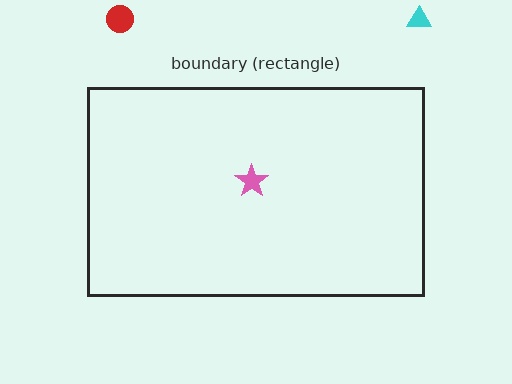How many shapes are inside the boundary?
1 inside, 2 outside.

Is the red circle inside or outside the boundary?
Outside.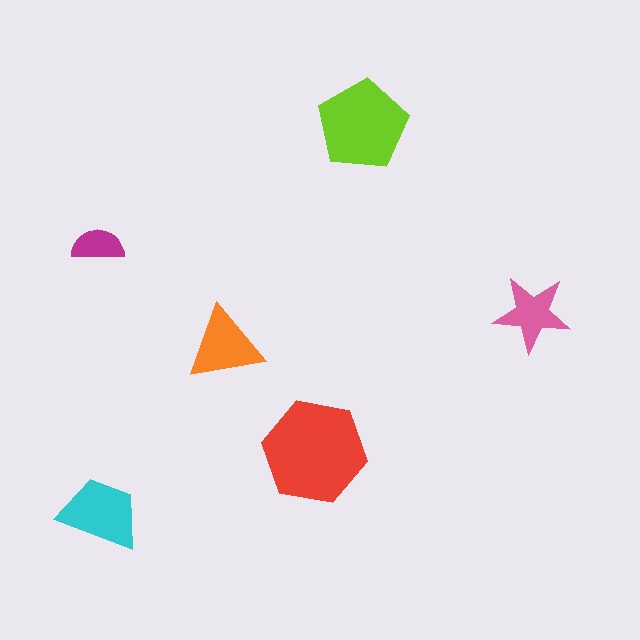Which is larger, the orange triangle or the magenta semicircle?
The orange triangle.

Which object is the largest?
The red hexagon.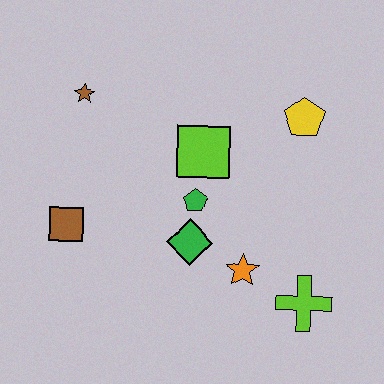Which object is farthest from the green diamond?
The brown star is farthest from the green diamond.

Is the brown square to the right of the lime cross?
No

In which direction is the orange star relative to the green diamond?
The orange star is to the right of the green diamond.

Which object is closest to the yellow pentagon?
The lime square is closest to the yellow pentagon.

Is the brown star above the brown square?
Yes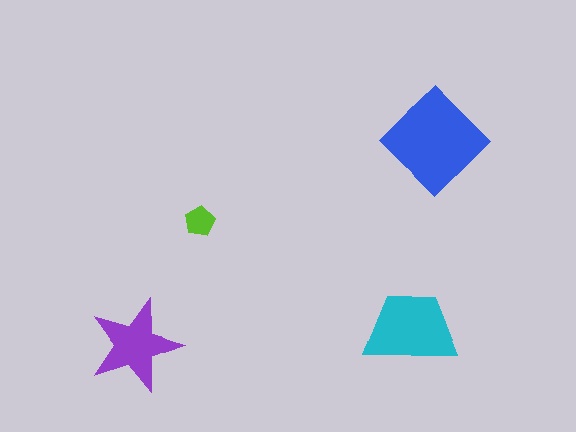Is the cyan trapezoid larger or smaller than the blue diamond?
Smaller.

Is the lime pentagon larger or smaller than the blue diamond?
Smaller.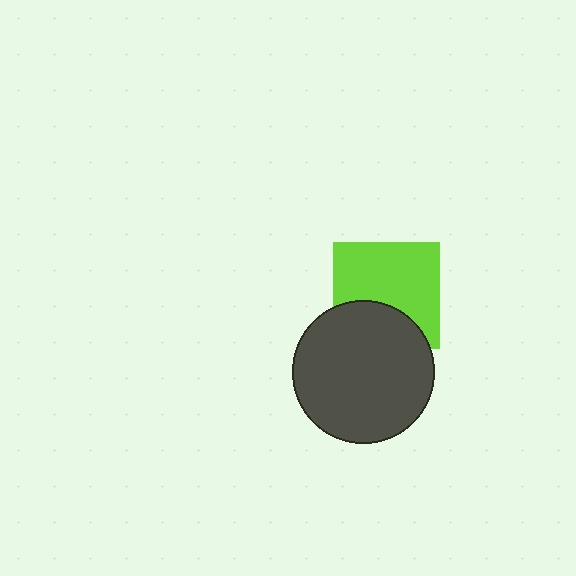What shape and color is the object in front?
The object in front is a dark gray circle.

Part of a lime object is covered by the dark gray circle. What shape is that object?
It is a square.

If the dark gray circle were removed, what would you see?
You would see the complete lime square.